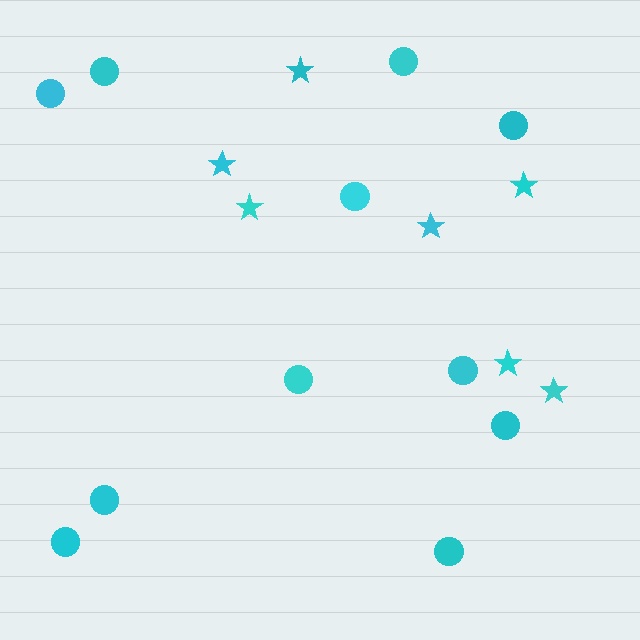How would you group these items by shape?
There are 2 groups: one group of circles (11) and one group of stars (7).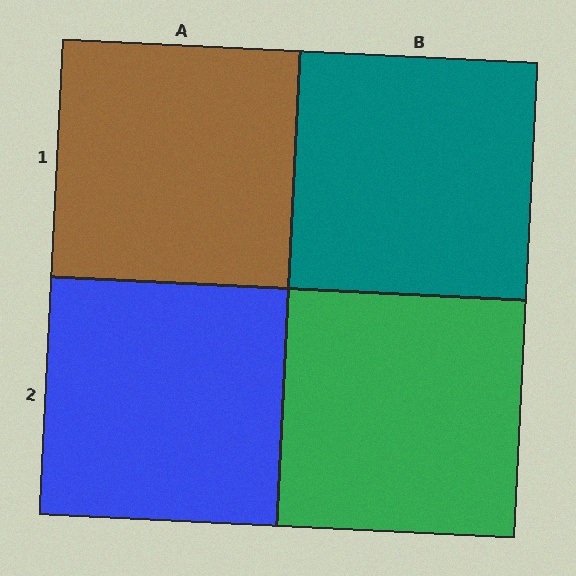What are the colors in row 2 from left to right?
Blue, green.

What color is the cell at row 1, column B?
Teal.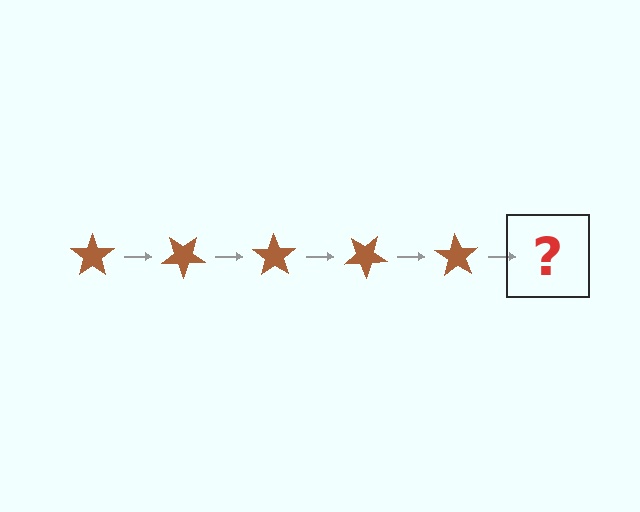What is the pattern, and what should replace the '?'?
The pattern is that the star rotates 35 degrees each step. The '?' should be a brown star rotated 175 degrees.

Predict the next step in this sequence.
The next step is a brown star rotated 175 degrees.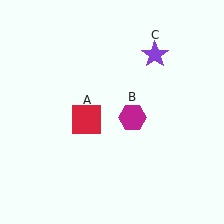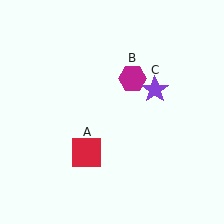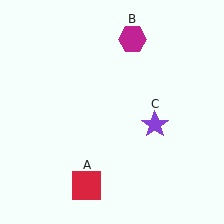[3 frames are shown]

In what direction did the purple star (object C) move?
The purple star (object C) moved down.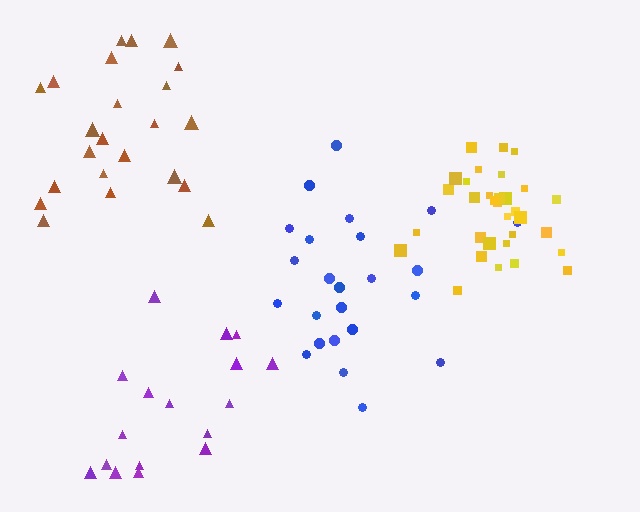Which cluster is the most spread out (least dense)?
Purple.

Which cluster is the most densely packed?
Yellow.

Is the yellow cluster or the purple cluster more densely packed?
Yellow.